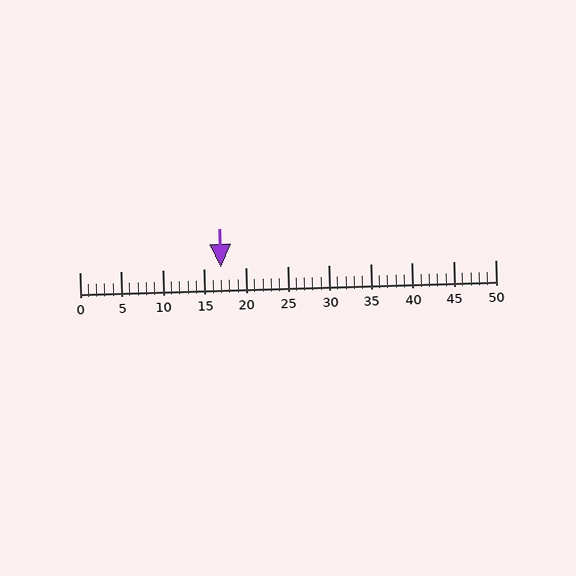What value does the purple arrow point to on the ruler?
The purple arrow points to approximately 17.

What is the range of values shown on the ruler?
The ruler shows values from 0 to 50.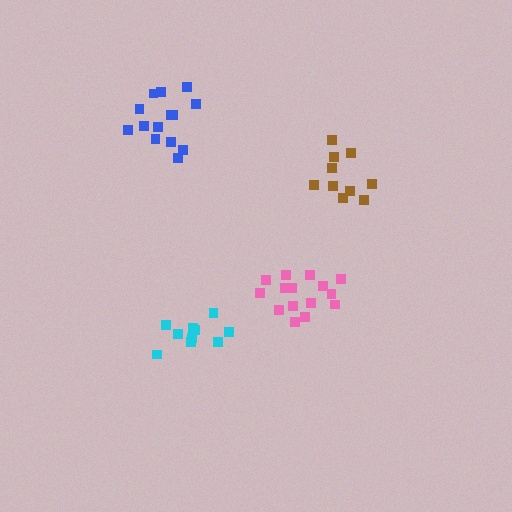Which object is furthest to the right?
The brown cluster is rightmost.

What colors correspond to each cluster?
The clusters are colored: brown, cyan, pink, blue.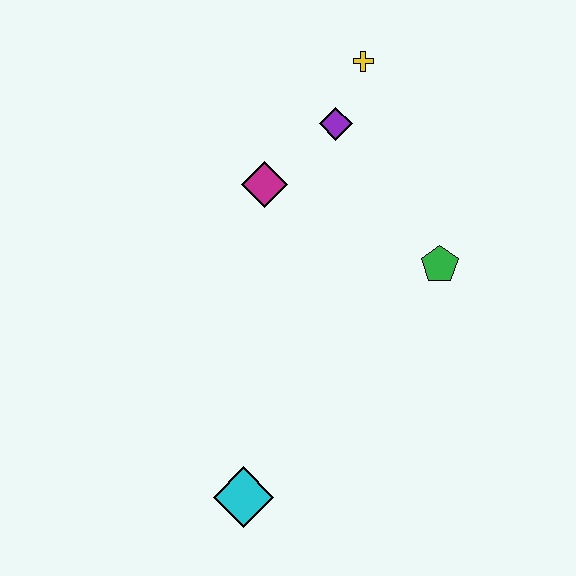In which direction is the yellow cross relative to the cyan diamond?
The yellow cross is above the cyan diamond.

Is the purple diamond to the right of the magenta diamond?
Yes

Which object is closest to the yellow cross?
The purple diamond is closest to the yellow cross.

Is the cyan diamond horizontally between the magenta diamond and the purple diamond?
No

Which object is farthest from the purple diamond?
The cyan diamond is farthest from the purple diamond.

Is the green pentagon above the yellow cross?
No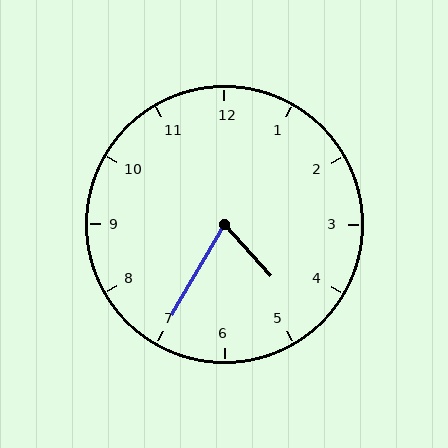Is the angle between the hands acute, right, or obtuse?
It is acute.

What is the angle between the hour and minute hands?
Approximately 72 degrees.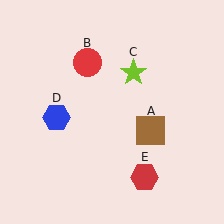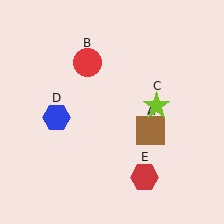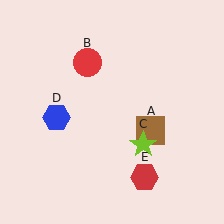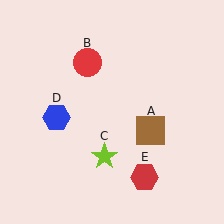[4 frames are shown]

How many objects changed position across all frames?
1 object changed position: lime star (object C).